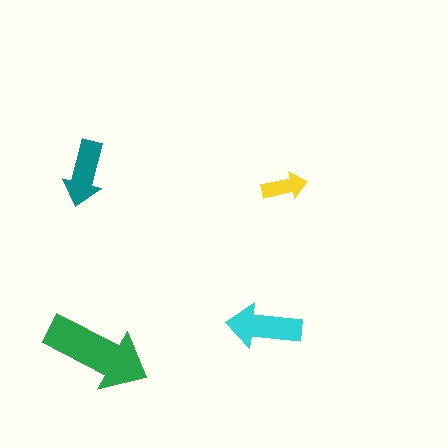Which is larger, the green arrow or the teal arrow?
The green one.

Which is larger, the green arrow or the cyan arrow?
The green one.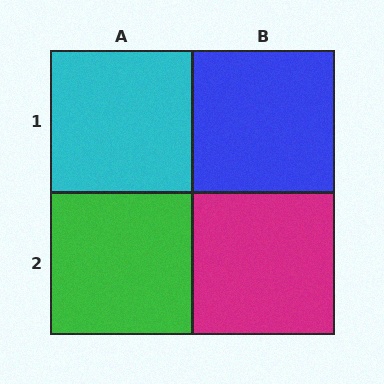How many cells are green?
1 cell is green.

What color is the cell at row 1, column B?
Blue.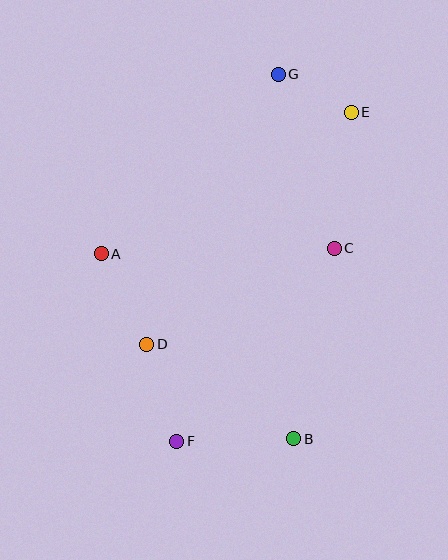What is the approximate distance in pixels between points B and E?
The distance between B and E is approximately 332 pixels.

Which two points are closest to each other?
Points E and G are closest to each other.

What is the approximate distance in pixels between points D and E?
The distance between D and E is approximately 309 pixels.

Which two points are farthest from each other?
Points F and G are farthest from each other.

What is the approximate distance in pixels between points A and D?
The distance between A and D is approximately 101 pixels.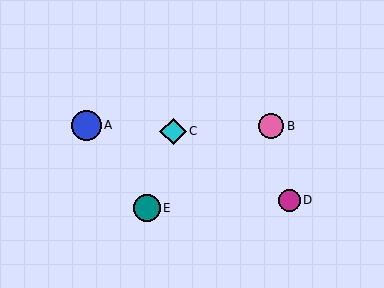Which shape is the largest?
The blue circle (labeled A) is the largest.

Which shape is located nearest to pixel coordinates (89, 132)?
The blue circle (labeled A) at (86, 125) is nearest to that location.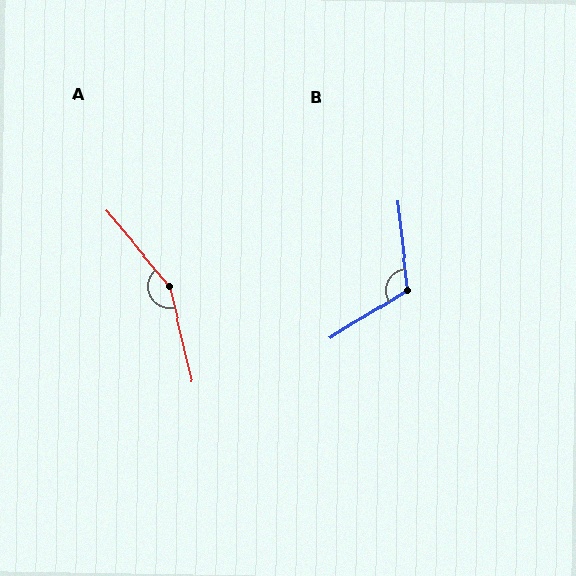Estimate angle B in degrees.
Approximately 116 degrees.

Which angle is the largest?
A, at approximately 153 degrees.